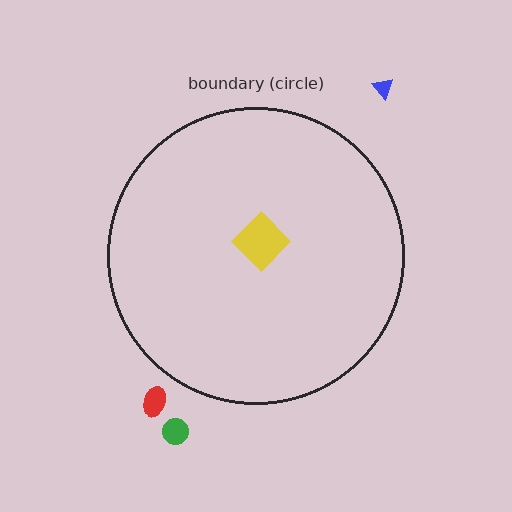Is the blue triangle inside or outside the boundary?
Outside.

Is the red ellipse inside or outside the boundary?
Outside.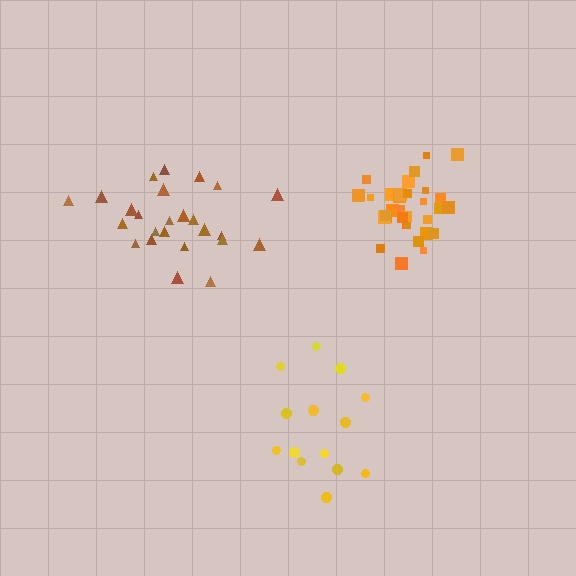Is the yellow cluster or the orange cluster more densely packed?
Orange.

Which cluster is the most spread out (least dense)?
Yellow.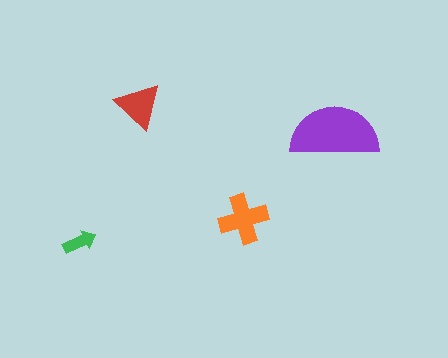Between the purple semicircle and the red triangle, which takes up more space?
The purple semicircle.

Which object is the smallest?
The green arrow.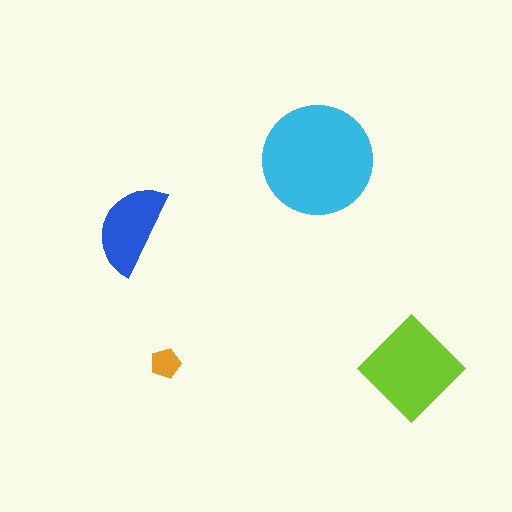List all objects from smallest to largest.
The orange pentagon, the blue semicircle, the lime diamond, the cyan circle.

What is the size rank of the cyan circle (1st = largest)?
1st.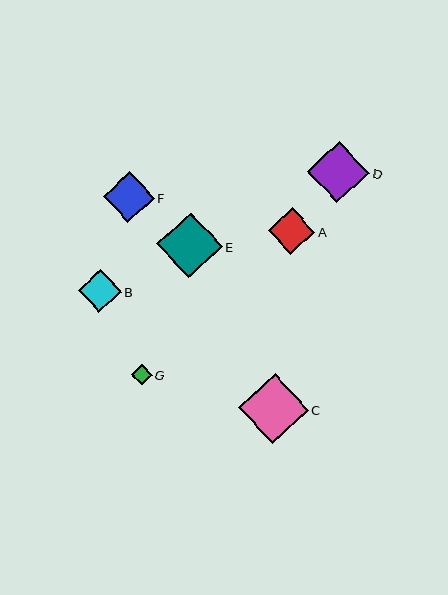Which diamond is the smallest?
Diamond G is the smallest with a size of approximately 21 pixels.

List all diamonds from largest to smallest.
From largest to smallest: C, E, D, F, A, B, G.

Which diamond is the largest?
Diamond C is the largest with a size of approximately 70 pixels.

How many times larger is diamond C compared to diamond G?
Diamond C is approximately 3.3 times the size of diamond G.